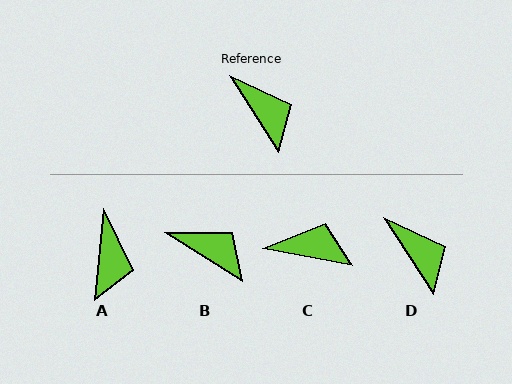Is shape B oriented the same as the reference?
No, it is off by about 25 degrees.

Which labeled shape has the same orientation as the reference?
D.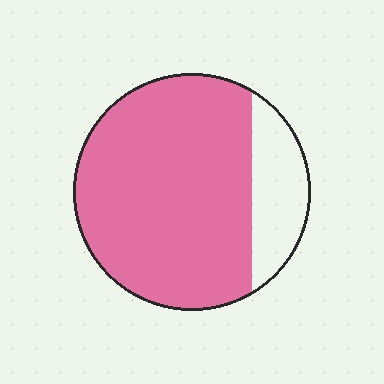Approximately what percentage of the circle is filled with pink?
Approximately 80%.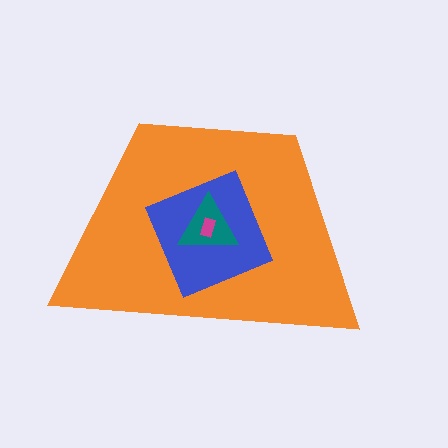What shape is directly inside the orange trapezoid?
The blue diamond.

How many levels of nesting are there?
4.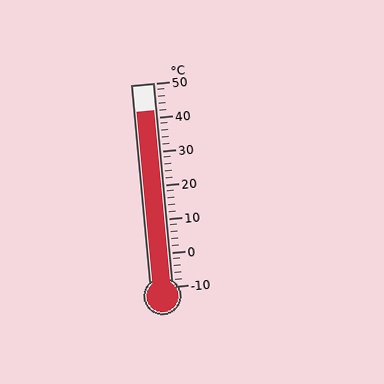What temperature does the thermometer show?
The thermometer shows approximately 42°C.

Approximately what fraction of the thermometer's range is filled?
The thermometer is filled to approximately 85% of its range.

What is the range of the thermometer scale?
The thermometer scale ranges from -10°C to 50°C.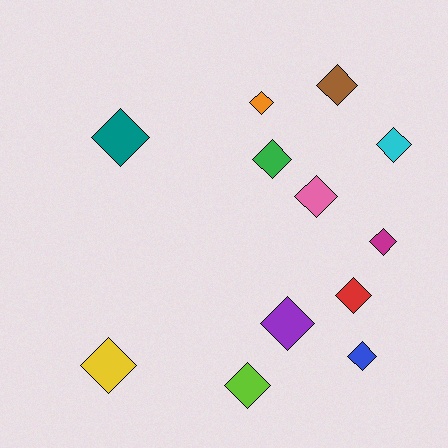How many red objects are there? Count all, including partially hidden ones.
There is 1 red object.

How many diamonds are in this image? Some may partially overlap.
There are 12 diamonds.